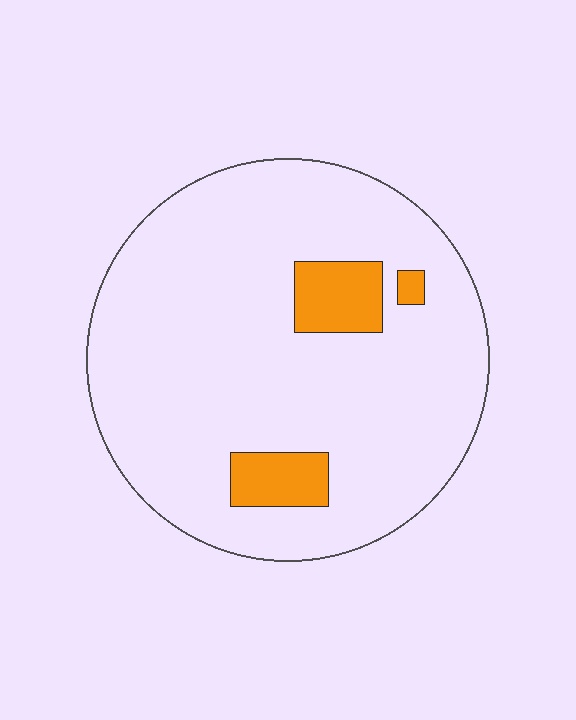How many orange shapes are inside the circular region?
3.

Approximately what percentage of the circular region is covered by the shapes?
Approximately 10%.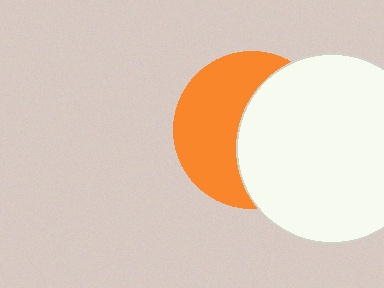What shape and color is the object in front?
The object in front is a white circle.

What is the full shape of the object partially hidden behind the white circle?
The partially hidden object is an orange circle.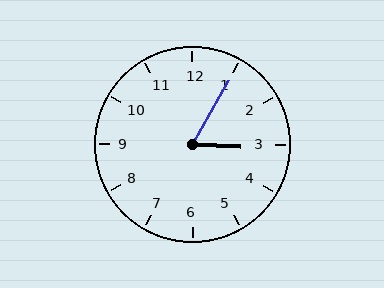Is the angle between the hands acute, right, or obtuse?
It is acute.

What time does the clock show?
3:05.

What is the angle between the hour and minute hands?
Approximately 62 degrees.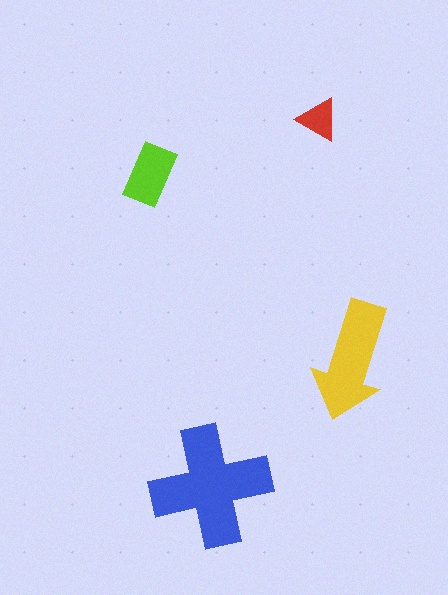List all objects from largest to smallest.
The blue cross, the yellow arrow, the lime rectangle, the red triangle.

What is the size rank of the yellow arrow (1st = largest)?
2nd.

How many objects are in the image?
There are 4 objects in the image.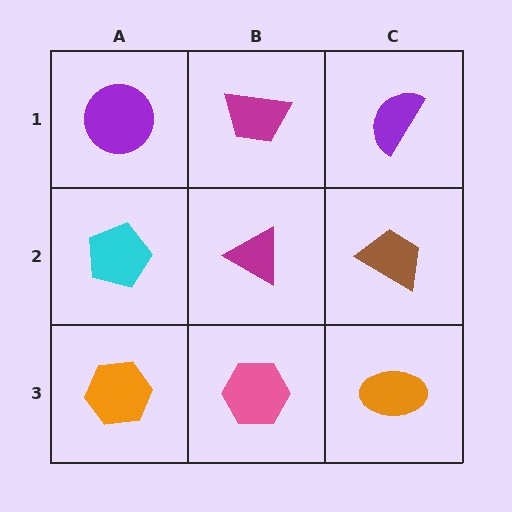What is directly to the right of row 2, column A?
A magenta triangle.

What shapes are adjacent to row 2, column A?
A purple circle (row 1, column A), an orange hexagon (row 3, column A), a magenta triangle (row 2, column B).